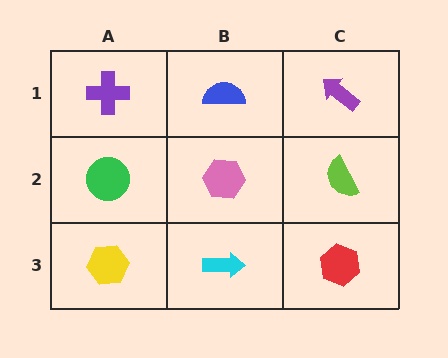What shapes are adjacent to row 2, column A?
A purple cross (row 1, column A), a yellow hexagon (row 3, column A), a pink hexagon (row 2, column B).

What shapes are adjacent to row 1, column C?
A lime semicircle (row 2, column C), a blue semicircle (row 1, column B).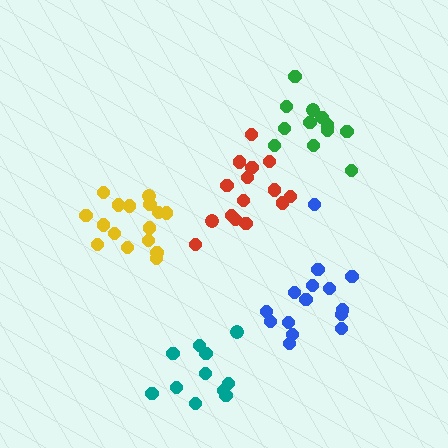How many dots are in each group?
Group 1: 16 dots, Group 2: 15 dots, Group 3: 12 dots, Group 4: 11 dots, Group 5: 15 dots (69 total).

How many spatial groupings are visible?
There are 5 spatial groupings.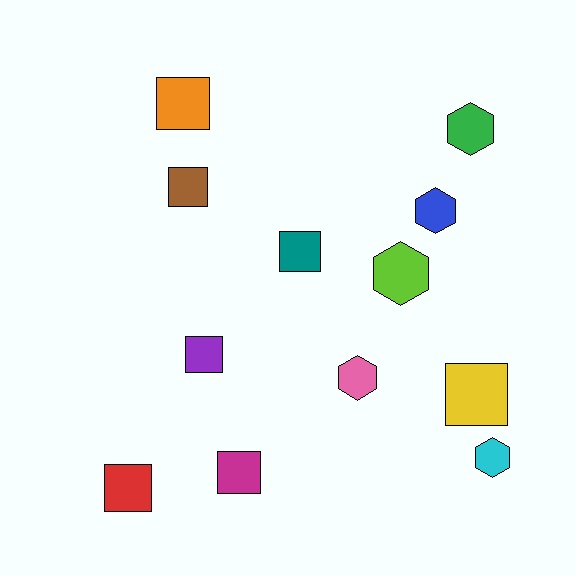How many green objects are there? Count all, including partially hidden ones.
There is 1 green object.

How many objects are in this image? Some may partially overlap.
There are 12 objects.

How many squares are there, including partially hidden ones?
There are 7 squares.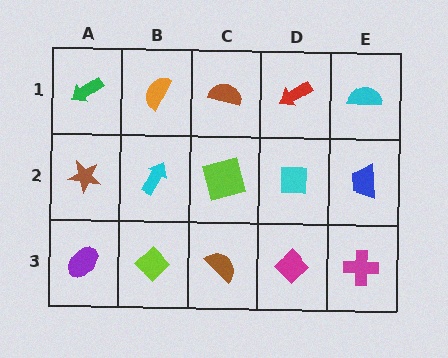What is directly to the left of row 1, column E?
A red arrow.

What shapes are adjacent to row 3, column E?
A blue trapezoid (row 2, column E), a magenta diamond (row 3, column D).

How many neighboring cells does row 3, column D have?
3.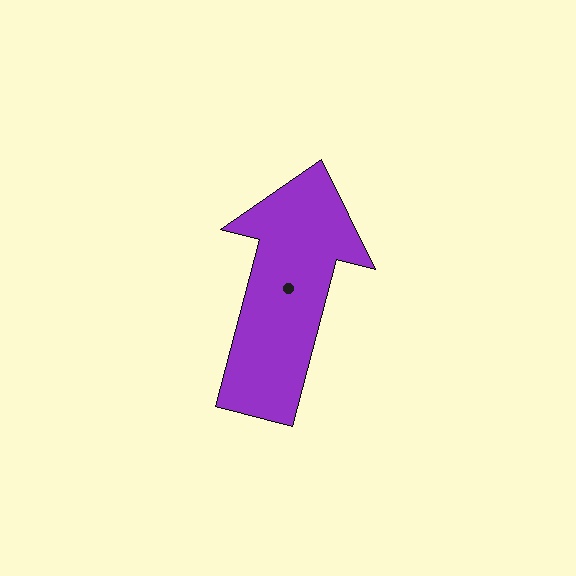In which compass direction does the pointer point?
North.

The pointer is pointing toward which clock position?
Roughly 12 o'clock.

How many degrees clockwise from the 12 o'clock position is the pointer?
Approximately 15 degrees.